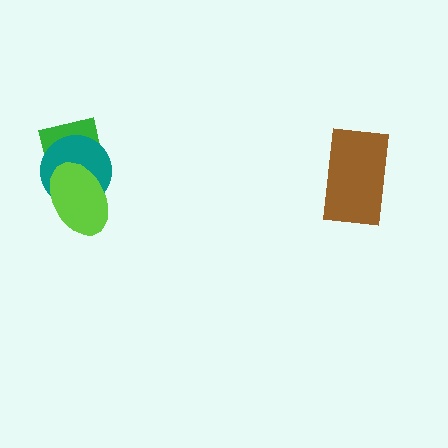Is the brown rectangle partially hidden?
No, no other shape covers it.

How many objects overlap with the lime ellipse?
2 objects overlap with the lime ellipse.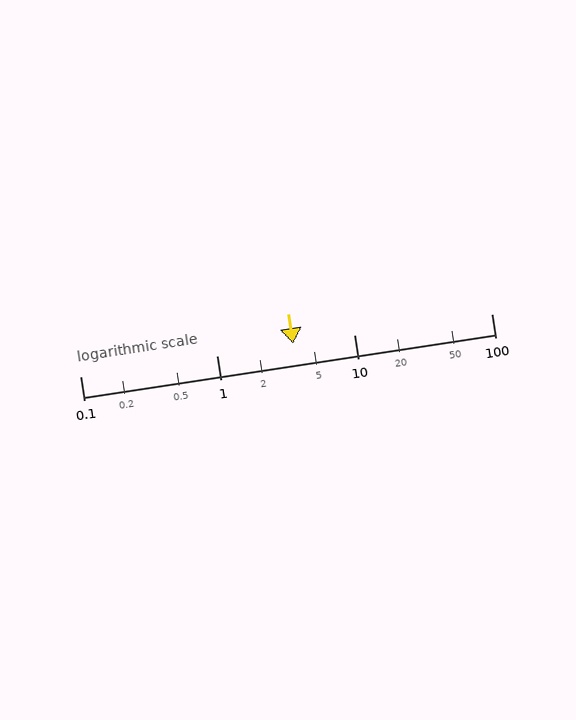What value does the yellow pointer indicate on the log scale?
The pointer indicates approximately 3.6.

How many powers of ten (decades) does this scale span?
The scale spans 3 decades, from 0.1 to 100.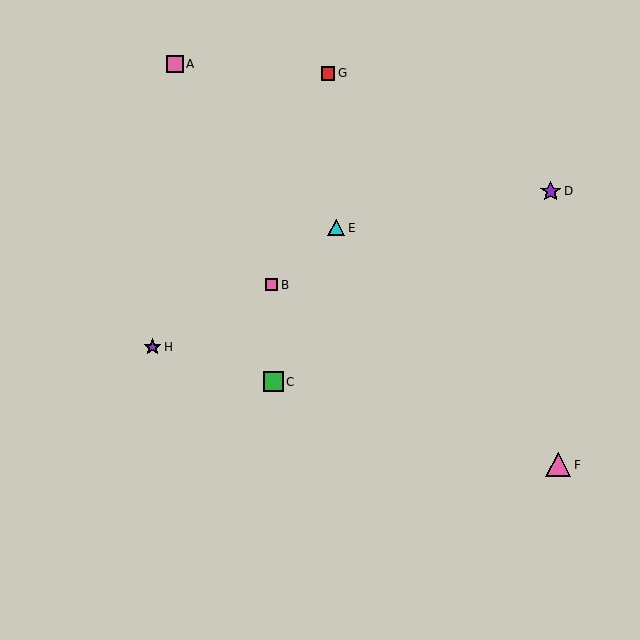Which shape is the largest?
The pink triangle (labeled F) is the largest.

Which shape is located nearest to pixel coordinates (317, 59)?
The red square (labeled G) at (328, 73) is nearest to that location.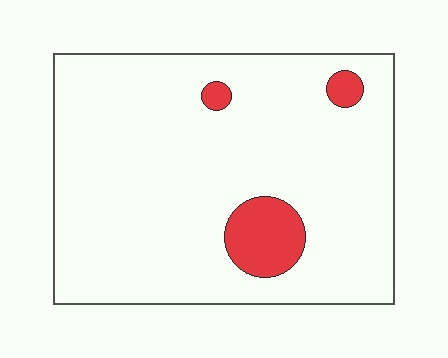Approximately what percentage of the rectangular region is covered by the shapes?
Approximately 10%.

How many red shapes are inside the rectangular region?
3.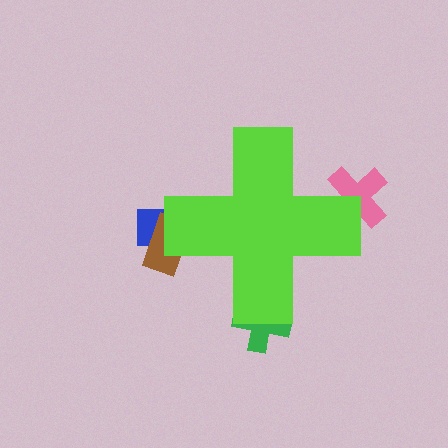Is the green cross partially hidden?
Yes, the green cross is partially hidden behind the lime cross.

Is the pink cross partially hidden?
Yes, the pink cross is partially hidden behind the lime cross.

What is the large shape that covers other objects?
A lime cross.